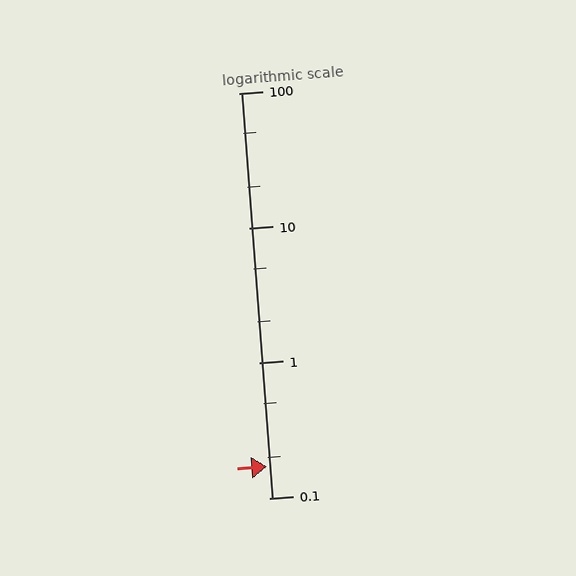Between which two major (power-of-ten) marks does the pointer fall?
The pointer is between 0.1 and 1.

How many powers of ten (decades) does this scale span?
The scale spans 3 decades, from 0.1 to 100.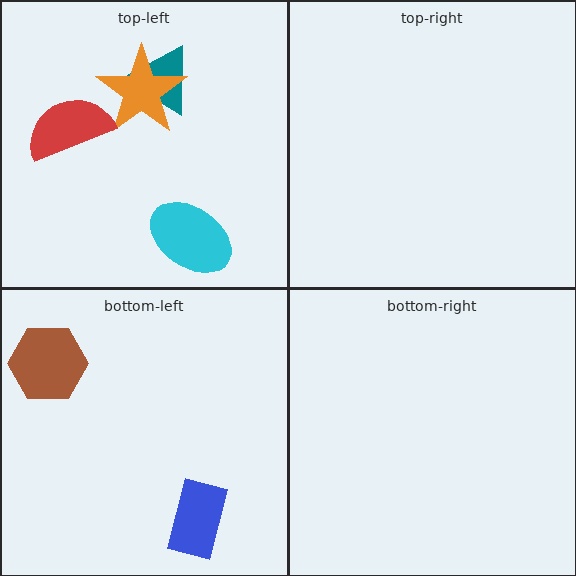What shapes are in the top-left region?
The teal triangle, the cyan ellipse, the orange star, the red semicircle.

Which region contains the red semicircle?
The top-left region.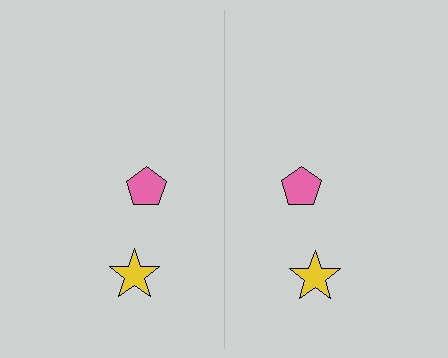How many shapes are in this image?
There are 4 shapes in this image.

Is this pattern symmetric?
Yes, this pattern has bilateral (reflection) symmetry.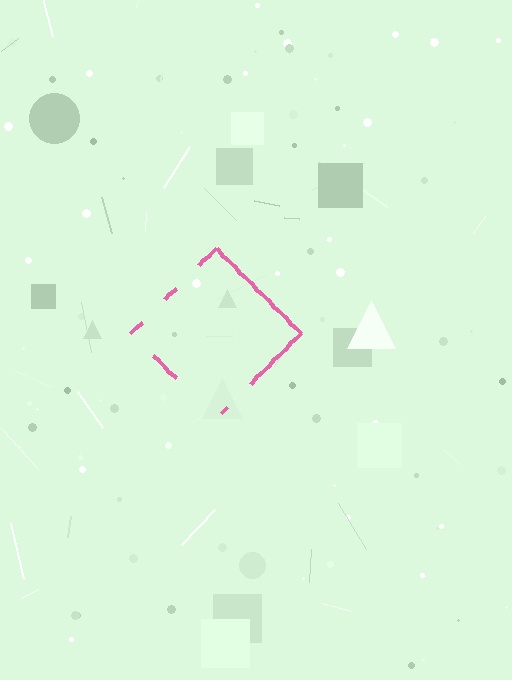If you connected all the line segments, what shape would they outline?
They would outline a diamond.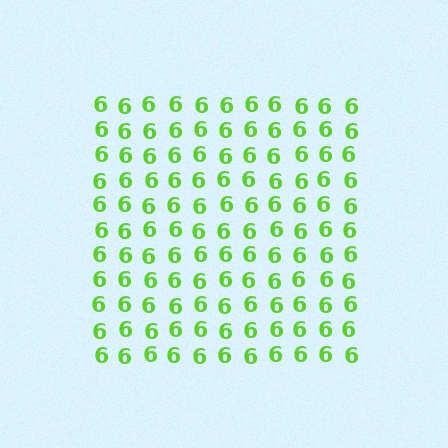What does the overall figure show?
The overall figure shows a square.